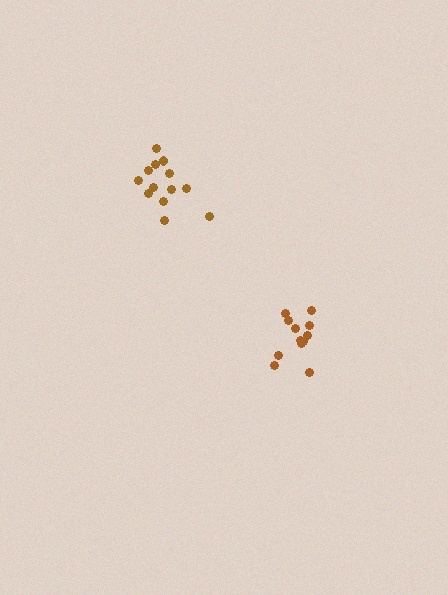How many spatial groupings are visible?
There are 2 spatial groupings.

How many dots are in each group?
Group 1: 13 dots, Group 2: 12 dots (25 total).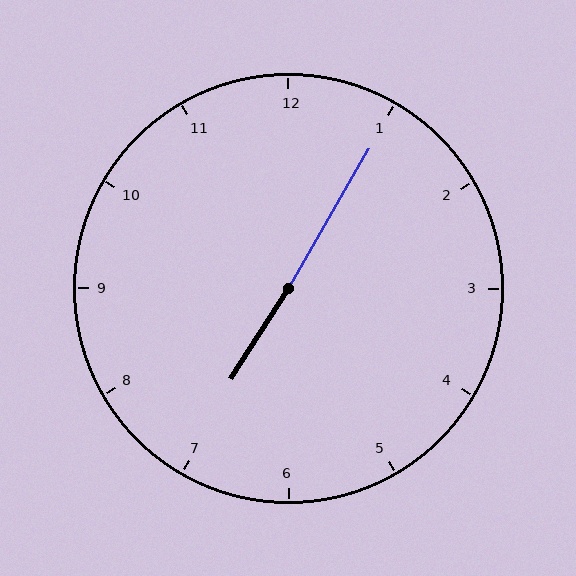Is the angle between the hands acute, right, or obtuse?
It is obtuse.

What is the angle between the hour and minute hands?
Approximately 178 degrees.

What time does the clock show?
7:05.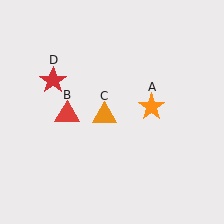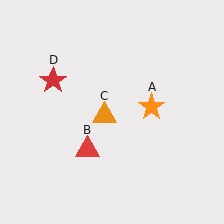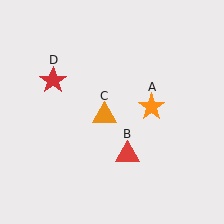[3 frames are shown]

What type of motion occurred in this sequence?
The red triangle (object B) rotated counterclockwise around the center of the scene.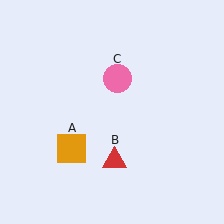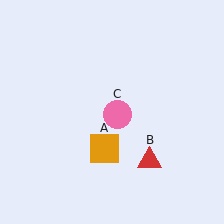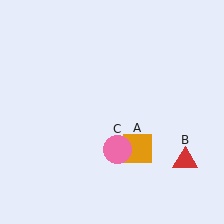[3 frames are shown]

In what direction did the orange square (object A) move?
The orange square (object A) moved right.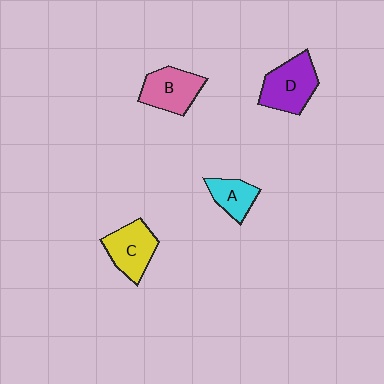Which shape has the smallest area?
Shape A (cyan).